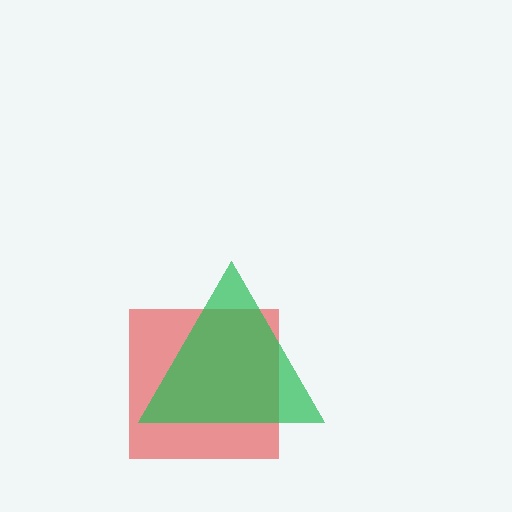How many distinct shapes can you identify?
There are 2 distinct shapes: a red square, a green triangle.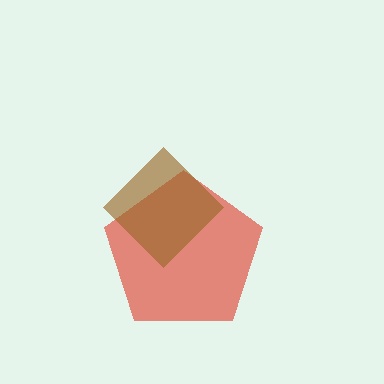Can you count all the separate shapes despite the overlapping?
Yes, there are 2 separate shapes.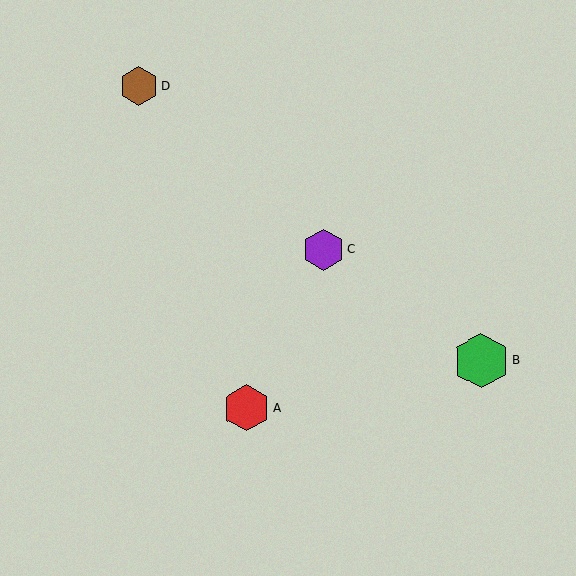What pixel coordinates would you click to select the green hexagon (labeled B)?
Click at (481, 361) to select the green hexagon B.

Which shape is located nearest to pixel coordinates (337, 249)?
The purple hexagon (labeled C) at (323, 249) is nearest to that location.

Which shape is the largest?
The green hexagon (labeled B) is the largest.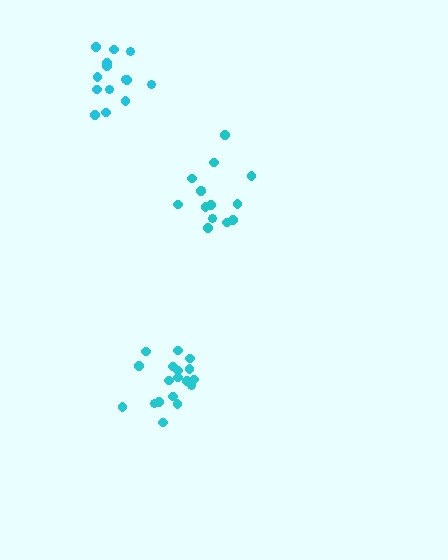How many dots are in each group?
Group 1: 14 dots, Group 2: 14 dots, Group 3: 18 dots (46 total).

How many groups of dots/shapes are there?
There are 3 groups.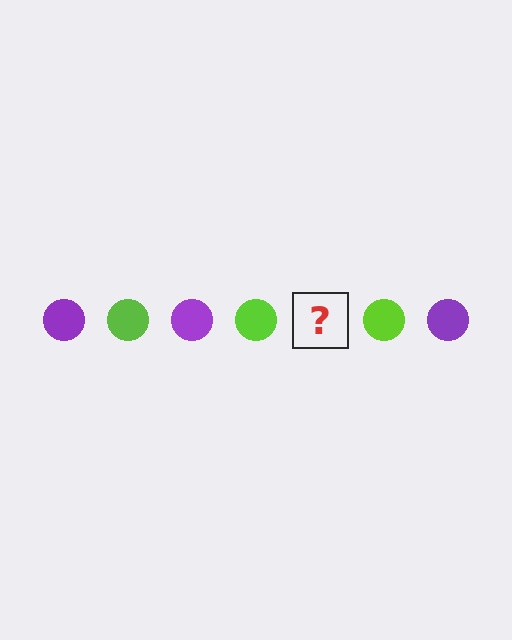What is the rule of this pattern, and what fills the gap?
The rule is that the pattern cycles through purple, lime circles. The gap should be filled with a purple circle.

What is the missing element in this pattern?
The missing element is a purple circle.